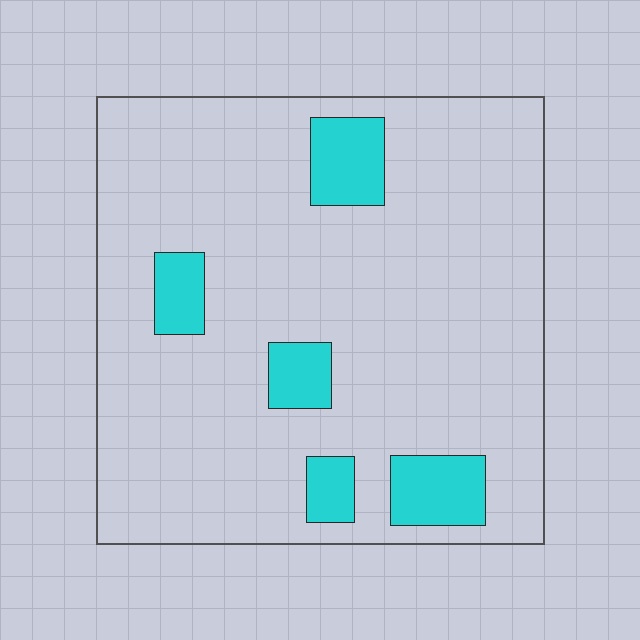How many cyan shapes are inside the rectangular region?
5.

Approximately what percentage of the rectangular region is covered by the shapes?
Approximately 15%.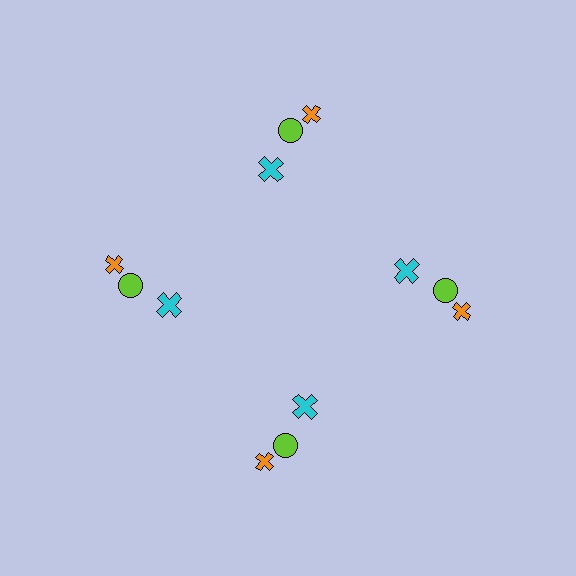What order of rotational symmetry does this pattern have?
This pattern has 4-fold rotational symmetry.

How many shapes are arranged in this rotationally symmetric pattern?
There are 12 shapes, arranged in 4 groups of 3.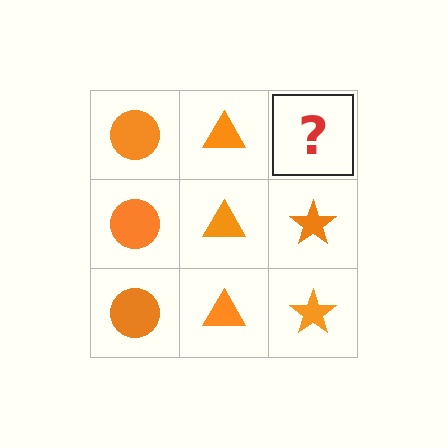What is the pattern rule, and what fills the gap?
The rule is that each column has a consistent shape. The gap should be filled with an orange star.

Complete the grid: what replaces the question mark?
The question mark should be replaced with an orange star.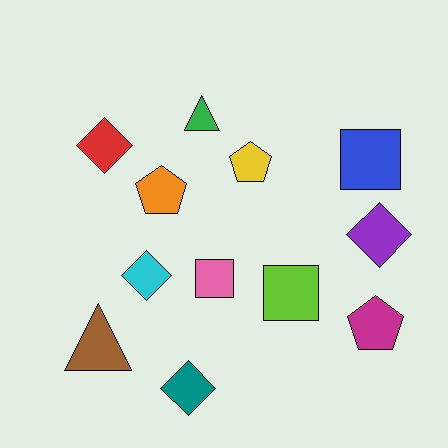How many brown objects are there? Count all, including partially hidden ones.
There is 1 brown object.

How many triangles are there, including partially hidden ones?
There are 2 triangles.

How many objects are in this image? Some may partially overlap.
There are 12 objects.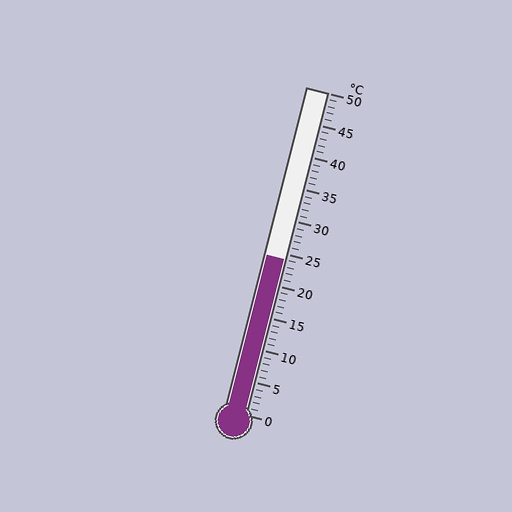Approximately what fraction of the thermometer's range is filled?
The thermometer is filled to approximately 50% of its range.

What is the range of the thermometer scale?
The thermometer scale ranges from 0°C to 50°C.